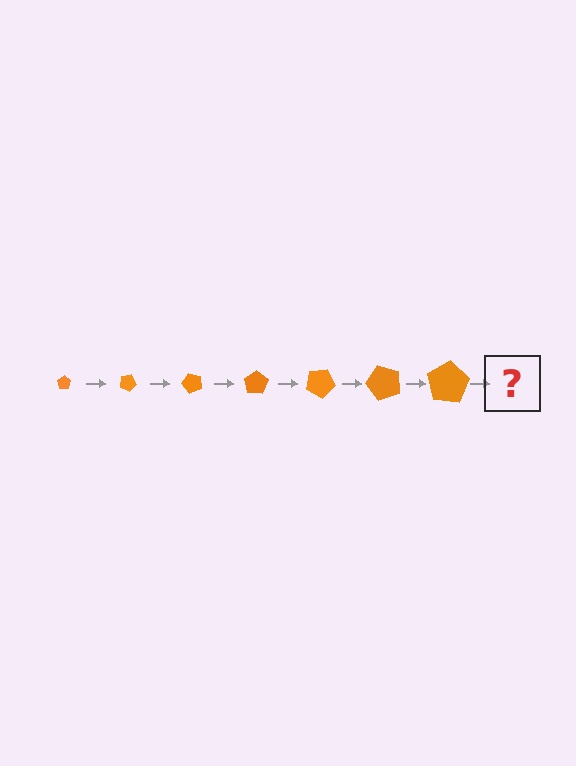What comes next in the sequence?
The next element should be a pentagon, larger than the previous one and rotated 175 degrees from the start.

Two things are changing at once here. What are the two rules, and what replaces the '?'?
The two rules are that the pentagon grows larger each step and it rotates 25 degrees each step. The '?' should be a pentagon, larger than the previous one and rotated 175 degrees from the start.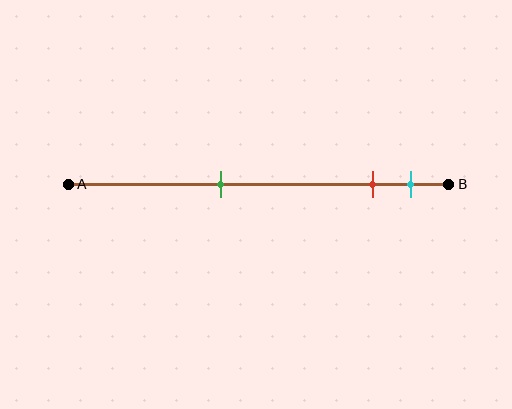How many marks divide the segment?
There are 3 marks dividing the segment.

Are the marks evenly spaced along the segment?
No, the marks are not evenly spaced.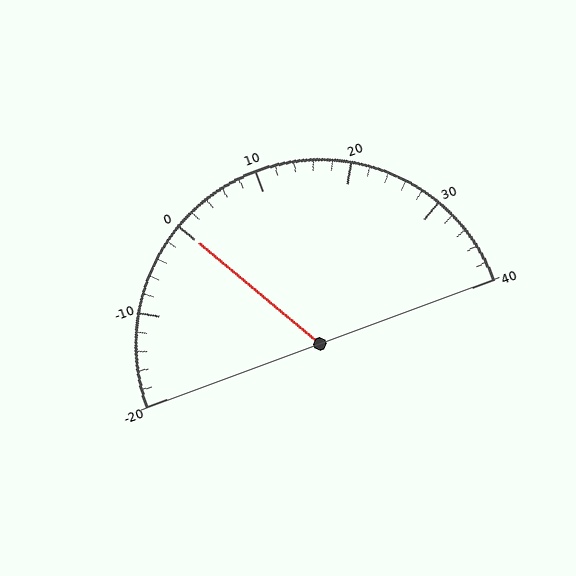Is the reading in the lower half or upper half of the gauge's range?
The reading is in the lower half of the range (-20 to 40).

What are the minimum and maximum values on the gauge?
The gauge ranges from -20 to 40.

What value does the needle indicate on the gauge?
The needle indicates approximately 0.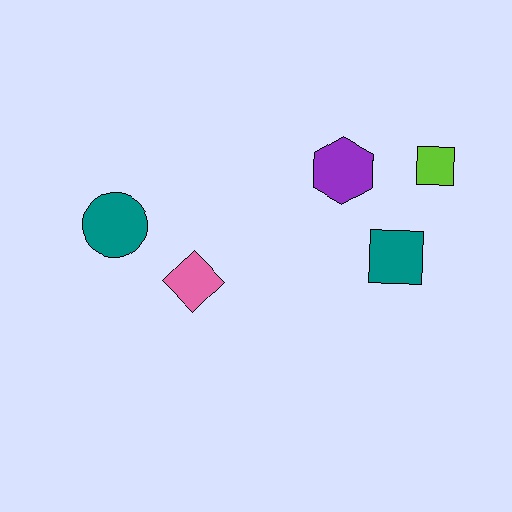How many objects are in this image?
There are 5 objects.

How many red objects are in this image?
There are no red objects.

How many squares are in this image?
There are 2 squares.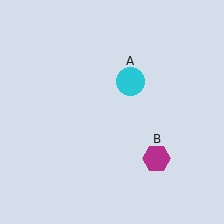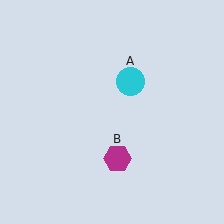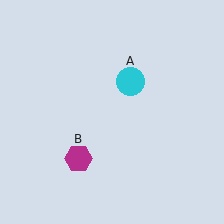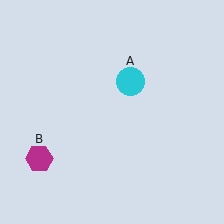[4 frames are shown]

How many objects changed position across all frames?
1 object changed position: magenta hexagon (object B).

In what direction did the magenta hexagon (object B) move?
The magenta hexagon (object B) moved left.